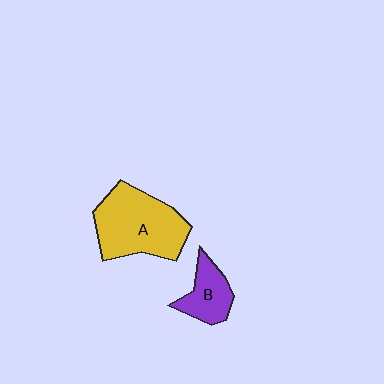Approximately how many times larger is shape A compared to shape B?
Approximately 2.2 times.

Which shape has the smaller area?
Shape B (purple).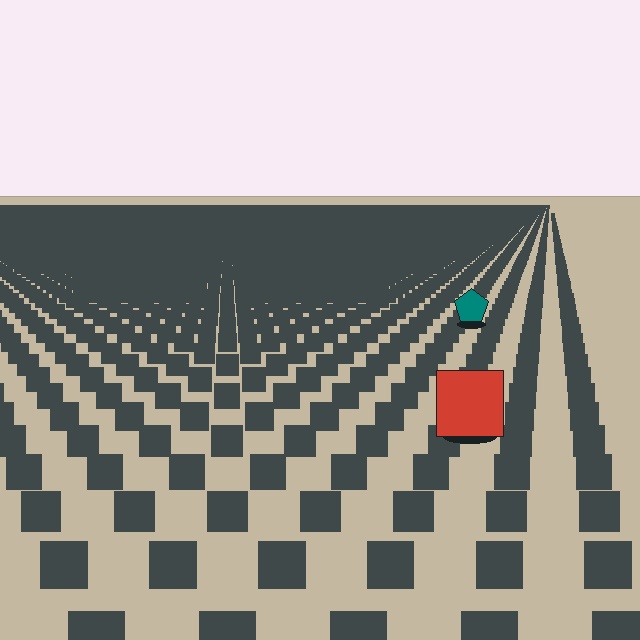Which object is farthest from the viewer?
The teal pentagon is farthest from the viewer. It appears smaller and the ground texture around it is denser.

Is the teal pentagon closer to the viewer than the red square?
No. The red square is closer — you can tell from the texture gradient: the ground texture is coarser near it.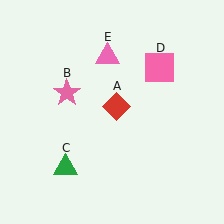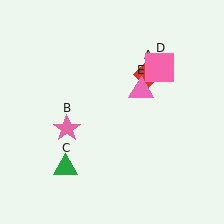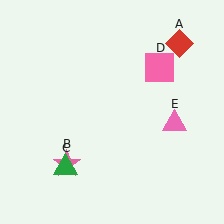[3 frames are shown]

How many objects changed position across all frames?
3 objects changed position: red diamond (object A), pink star (object B), pink triangle (object E).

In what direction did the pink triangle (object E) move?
The pink triangle (object E) moved down and to the right.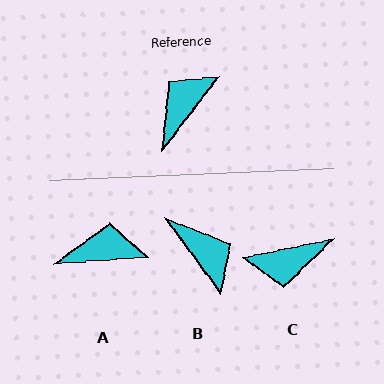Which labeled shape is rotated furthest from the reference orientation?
C, about 140 degrees away.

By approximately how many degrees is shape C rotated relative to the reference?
Approximately 140 degrees counter-clockwise.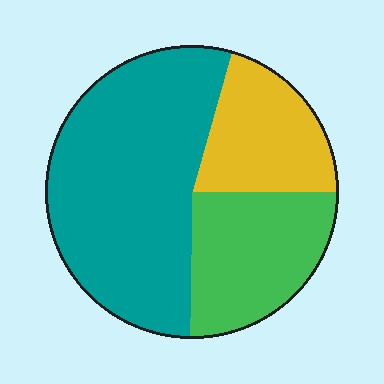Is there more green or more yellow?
Green.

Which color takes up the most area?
Teal, at roughly 55%.